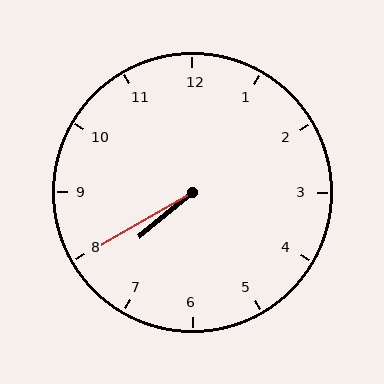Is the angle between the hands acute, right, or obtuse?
It is acute.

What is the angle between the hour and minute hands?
Approximately 10 degrees.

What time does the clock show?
7:40.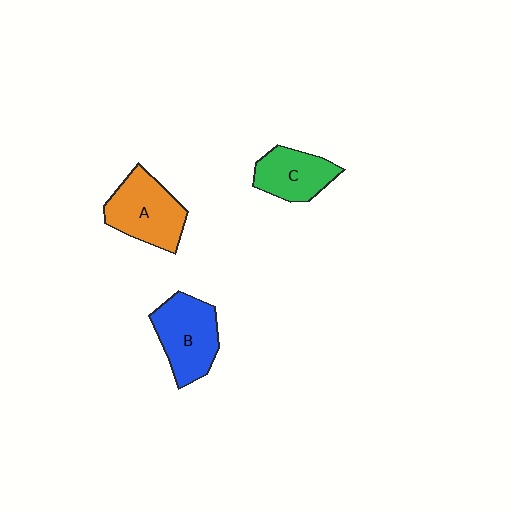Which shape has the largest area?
Shape A (orange).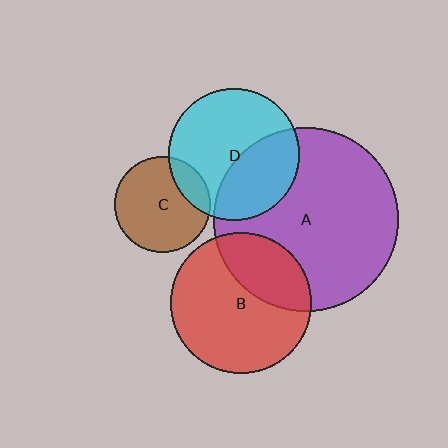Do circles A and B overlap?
Yes.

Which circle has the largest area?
Circle A (purple).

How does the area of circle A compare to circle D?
Approximately 2.0 times.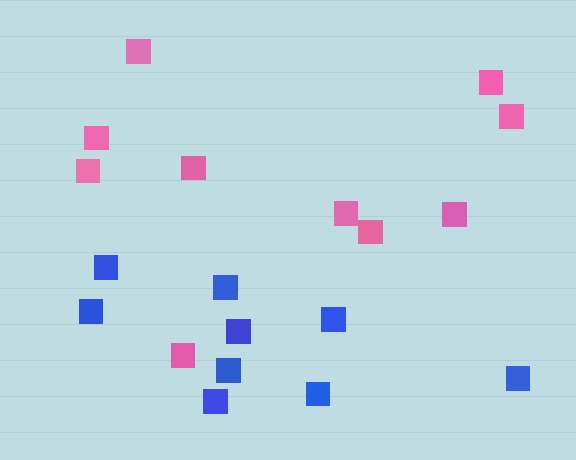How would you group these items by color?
There are 2 groups: one group of pink squares (10) and one group of blue squares (9).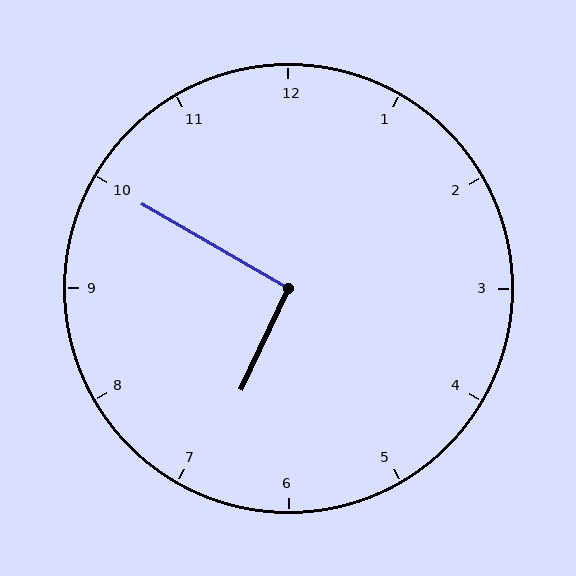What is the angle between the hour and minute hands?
Approximately 95 degrees.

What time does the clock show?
6:50.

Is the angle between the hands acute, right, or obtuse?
It is right.